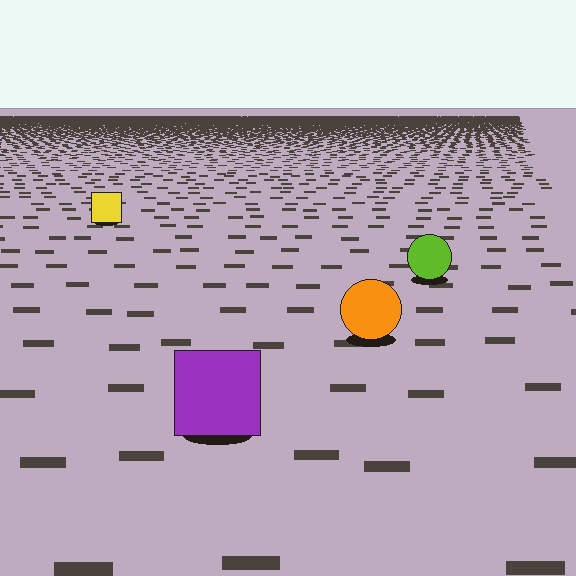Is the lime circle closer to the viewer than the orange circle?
No. The orange circle is closer — you can tell from the texture gradient: the ground texture is coarser near it.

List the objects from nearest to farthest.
From nearest to farthest: the purple square, the orange circle, the lime circle, the yellow square.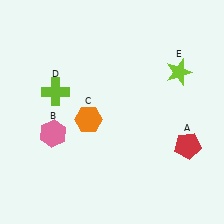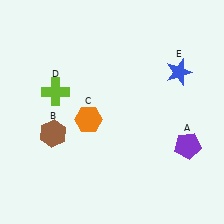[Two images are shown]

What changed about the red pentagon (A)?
In Image 1, A is red. In Image 2, it changed to purple.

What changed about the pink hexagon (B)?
In Image 1, B is pink. In Image 2, it changed to brown.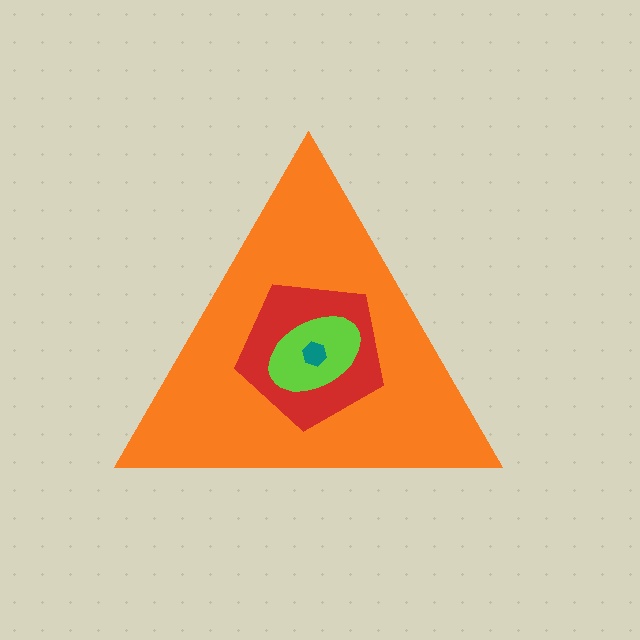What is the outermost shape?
The orange triangle.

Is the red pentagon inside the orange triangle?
Yes.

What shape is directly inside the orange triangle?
The red pentagon.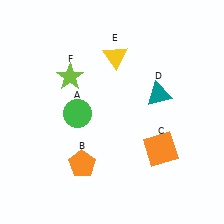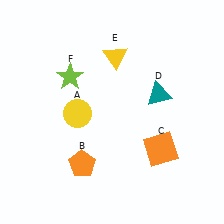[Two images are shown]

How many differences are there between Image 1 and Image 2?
There is 1 difference between the two images.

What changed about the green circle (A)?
In Image 1, A is green. In Image 2, it changed to yellow.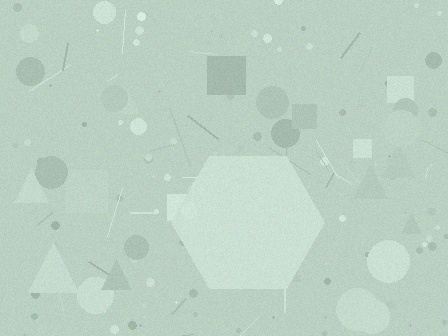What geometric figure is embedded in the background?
A hexagon is embedded in the background.